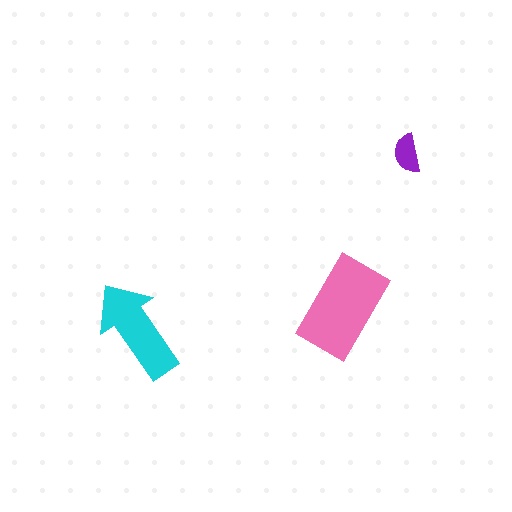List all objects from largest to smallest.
The pink rectangle, the cyan arrow, the purple semicircle.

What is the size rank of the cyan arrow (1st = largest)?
2nd.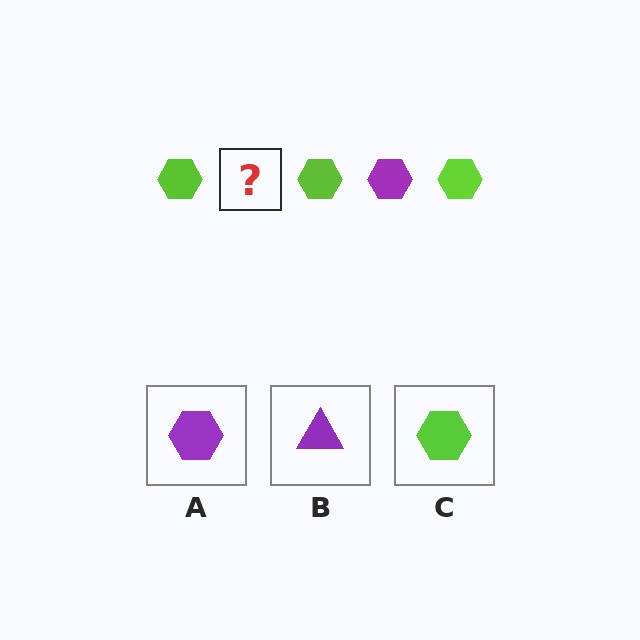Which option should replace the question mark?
Option A.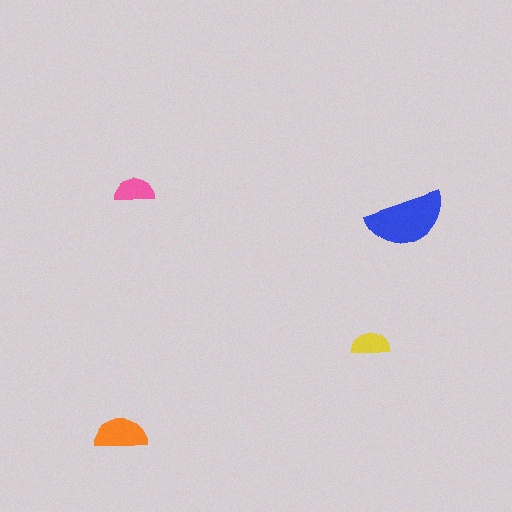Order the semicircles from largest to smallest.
the blue one, the orange one, the pink one, the yellow one.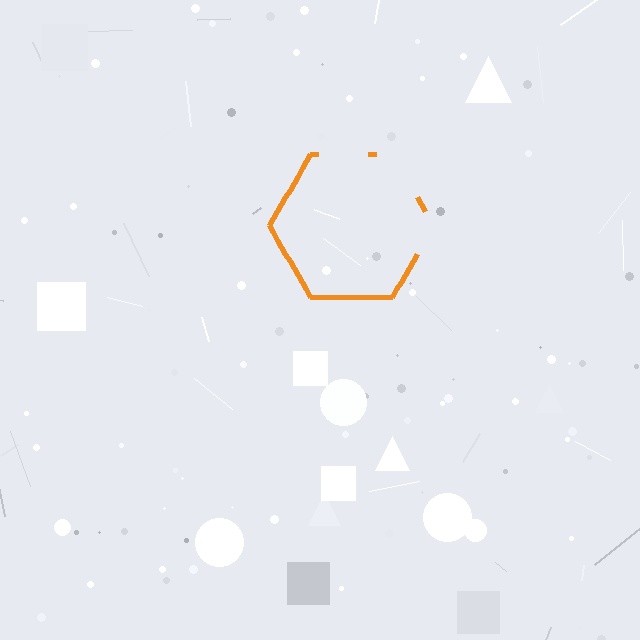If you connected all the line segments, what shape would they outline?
They would outline a hexagon.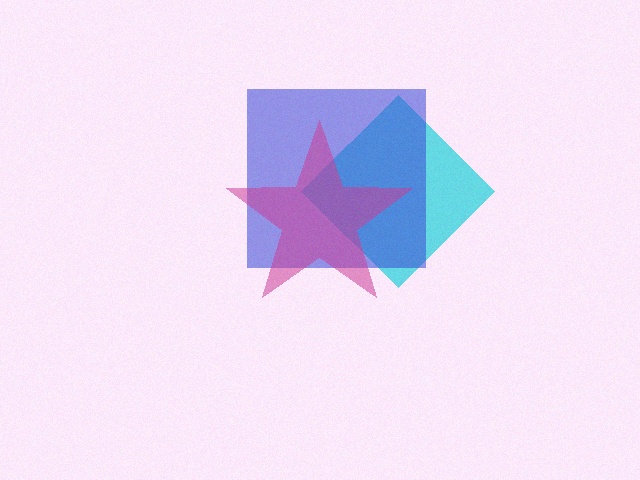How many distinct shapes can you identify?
There are 3 distinct shapes: a cyan diamond, a blue square, a magenta star.